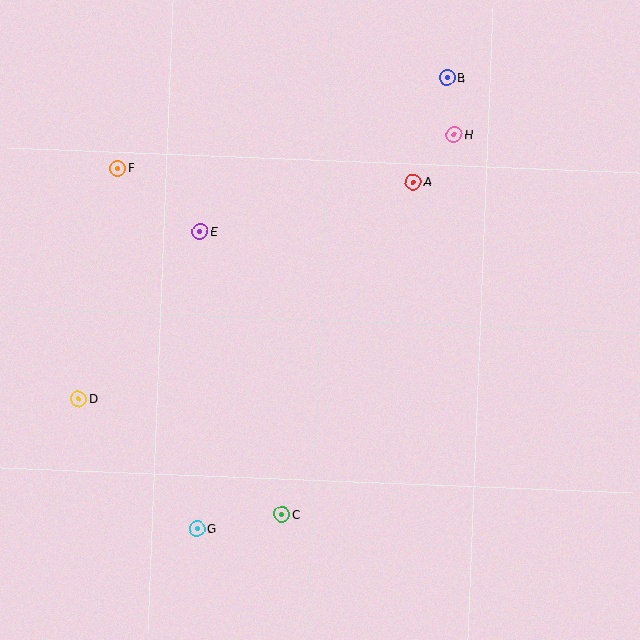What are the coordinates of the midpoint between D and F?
The midpoint between D and F is at (98, 284).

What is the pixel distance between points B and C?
The distance between B and C is 467 pixels.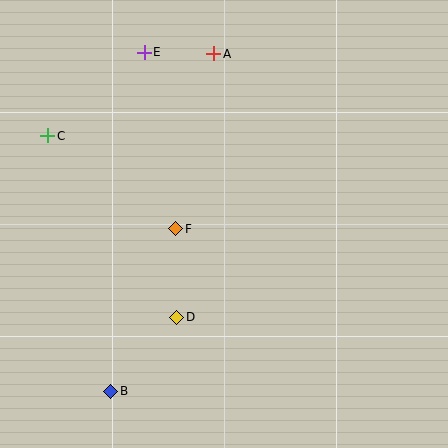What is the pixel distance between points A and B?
The distance between A and B is 353 pixels.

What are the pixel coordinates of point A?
Point A is at (214, 54).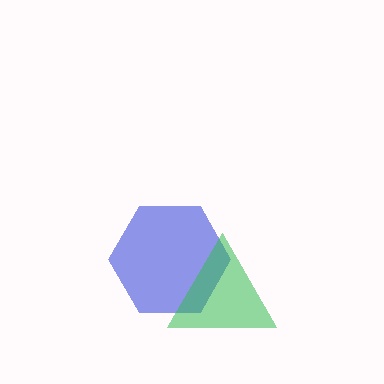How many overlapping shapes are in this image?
There are 2 overlapping shapes in the image.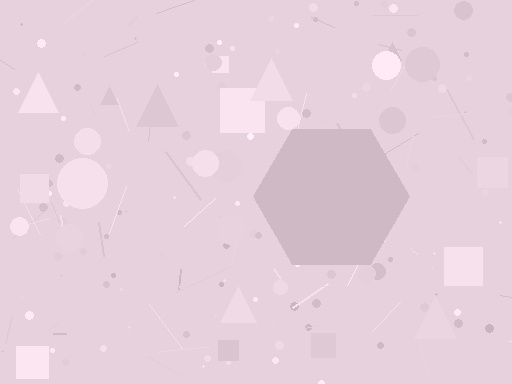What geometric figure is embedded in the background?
A hexagon is embedded in the background.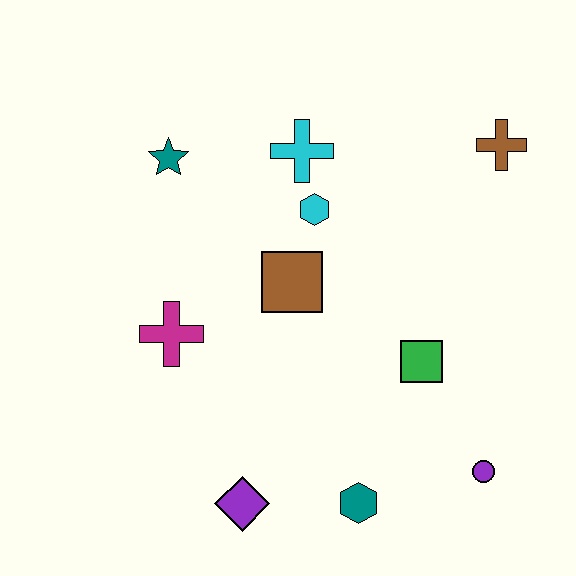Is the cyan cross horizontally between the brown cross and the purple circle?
No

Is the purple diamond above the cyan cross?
No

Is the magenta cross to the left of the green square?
Yes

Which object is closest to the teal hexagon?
The purple diamond is closest to the teal hexagon.